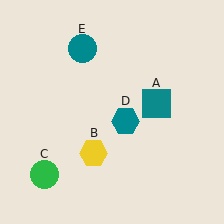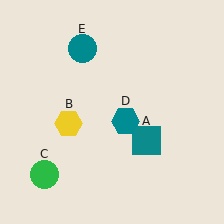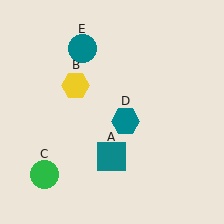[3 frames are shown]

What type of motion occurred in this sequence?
The teal square (object A), yellow hexagon (object B) rotated clockwise around the center of the scene.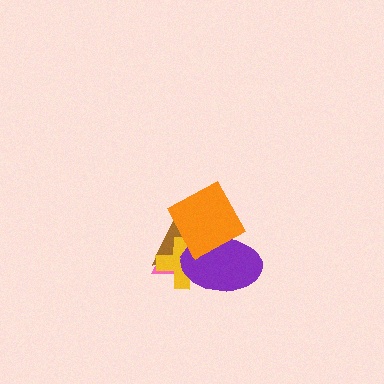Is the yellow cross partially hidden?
Yes, it is partially covered by another shape.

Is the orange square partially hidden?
No, no other shape covers it.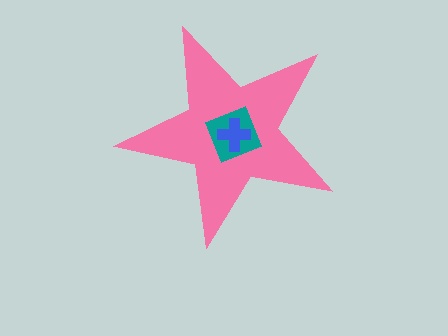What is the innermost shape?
The blue cross.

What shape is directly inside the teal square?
The blue cross.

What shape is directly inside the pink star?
The teal square.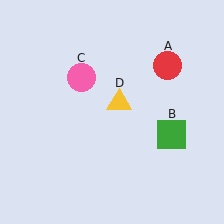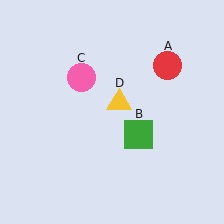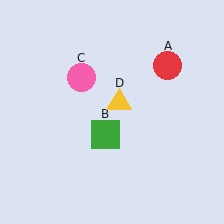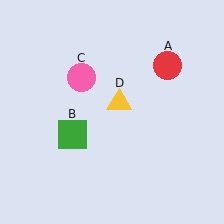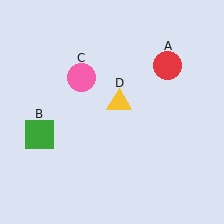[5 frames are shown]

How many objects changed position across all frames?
1 object changed position: green square (object B).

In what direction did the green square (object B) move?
The green square (object B) moved left.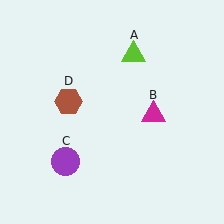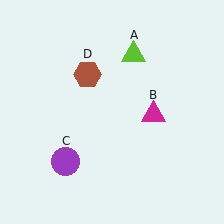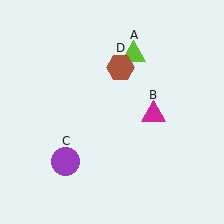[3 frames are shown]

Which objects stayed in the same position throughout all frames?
Lime triangle (object A) and magenta triangle (object B) and purple circle (object C) remained stationary.